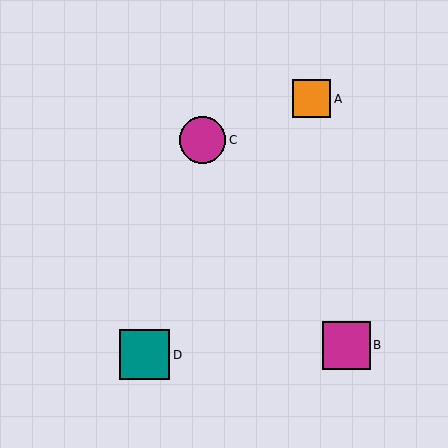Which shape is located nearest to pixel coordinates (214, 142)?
The magenta circle (labeled C) at (202, 140) is nearest to that location.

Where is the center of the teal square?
The center of the teal square is at (145, 355).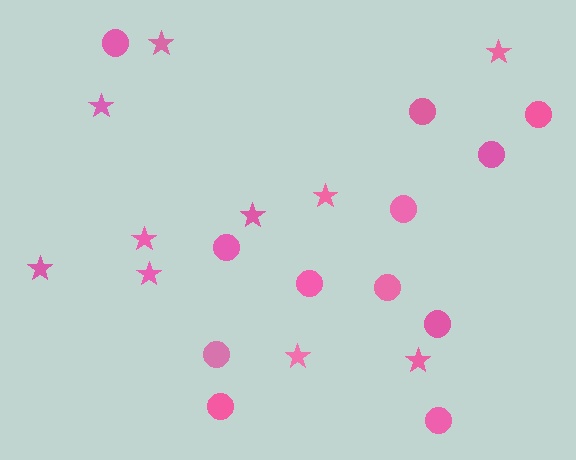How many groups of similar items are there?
There are 2 groups: one group of stars (10) and one group of circles (12).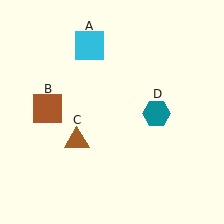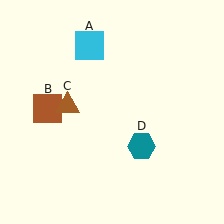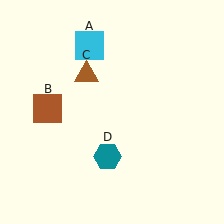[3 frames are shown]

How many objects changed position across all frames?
2 objects changed position: brown triangle (object C), teal hexagon (object D).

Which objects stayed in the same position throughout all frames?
Cyan square (object A) and brown square (object B) remained stationary.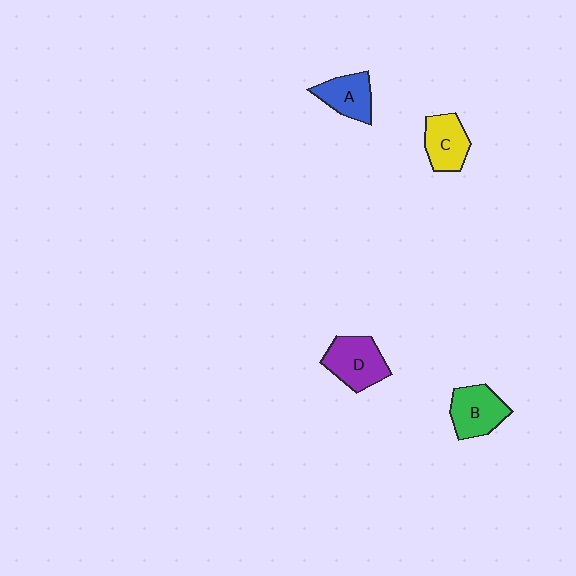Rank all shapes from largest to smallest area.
From largest to smallest: D (purple), B (green), C (yellow), A (blue).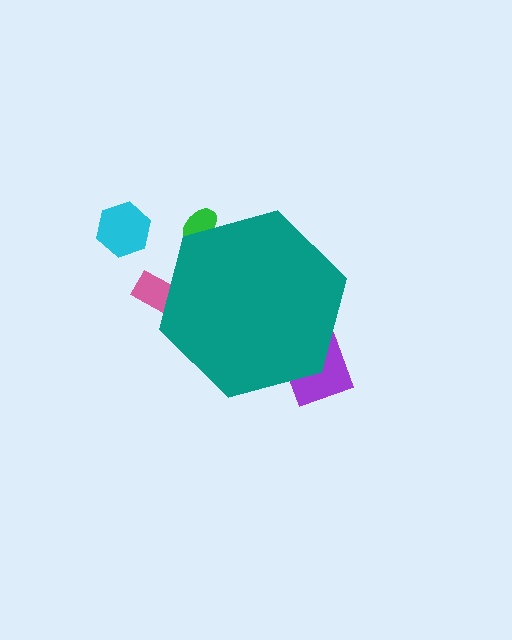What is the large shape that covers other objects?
A teal hexagon.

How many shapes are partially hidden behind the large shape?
3 shapes are partially hidden.